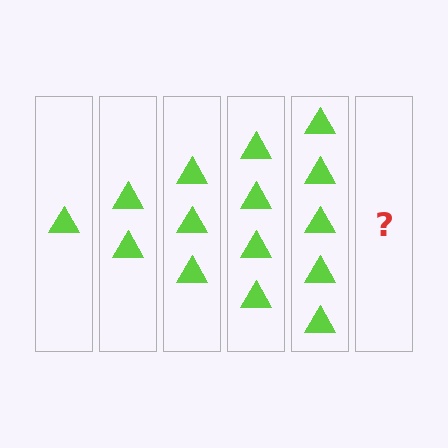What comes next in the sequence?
The next element should be 6 triangles.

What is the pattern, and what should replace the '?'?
The pattern is that each step adds one more triangle. The '?' should be 6 triangles.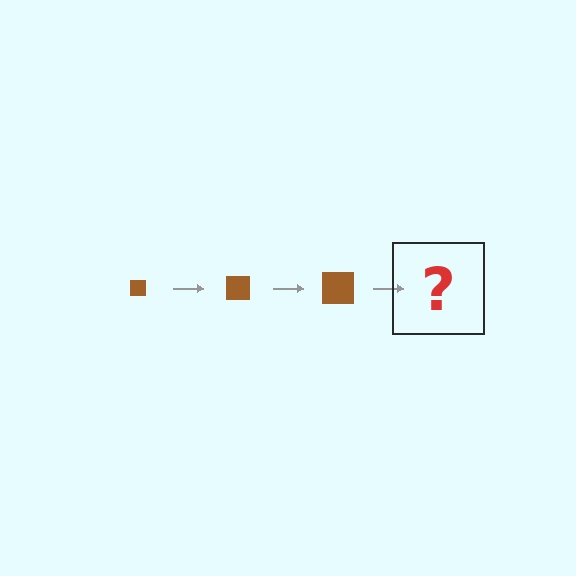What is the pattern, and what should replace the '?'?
The pattern is that the square gets progressively larger each step. The '?' should be a brown square, larger than the previous one.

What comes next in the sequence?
The next element should be a brown square, larger than the previous one.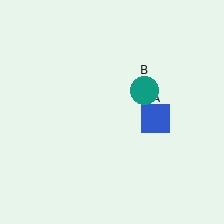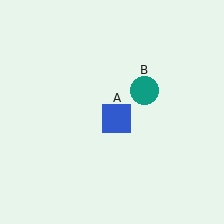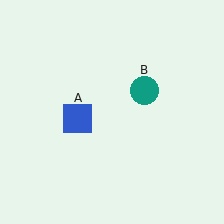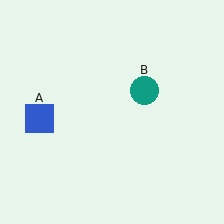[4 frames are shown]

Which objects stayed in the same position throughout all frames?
Teal circle (object B) remained stationary.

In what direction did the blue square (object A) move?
The blue square (object A) moved left.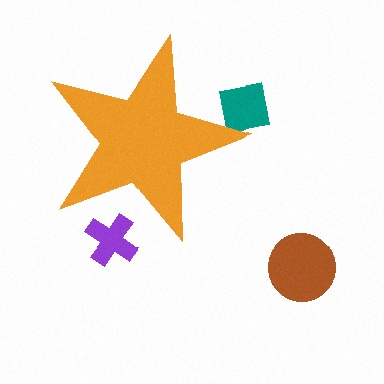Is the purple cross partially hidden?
Yes, the purple cross is partially hidden behind the orange star.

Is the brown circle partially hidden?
No, the brown circle is fully visible.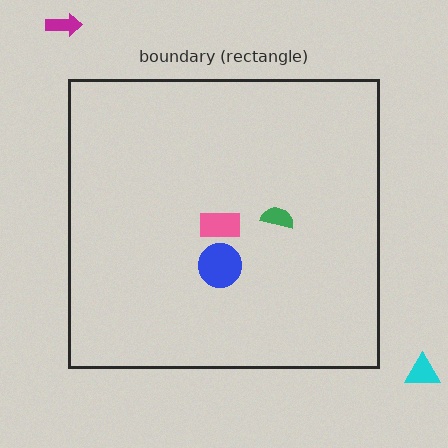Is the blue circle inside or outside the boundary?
Inside.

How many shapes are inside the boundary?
3 inside, 2 outside.